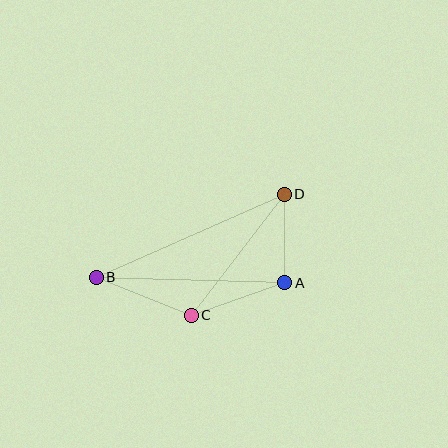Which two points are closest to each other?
Points A and D are closest to each other.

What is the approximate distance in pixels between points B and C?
The distance between B and C is approximately 102 pixels.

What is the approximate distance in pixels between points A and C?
The distance between A and C is approximately 99 pixels.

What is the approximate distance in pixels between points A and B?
The distance between A and B is approximately 189 pixels.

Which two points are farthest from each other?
Points B and D are farthest from each other.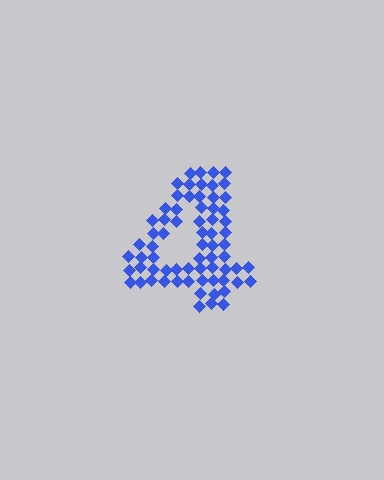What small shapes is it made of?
It is made of small diamonds.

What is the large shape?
The large shape is the digit 4.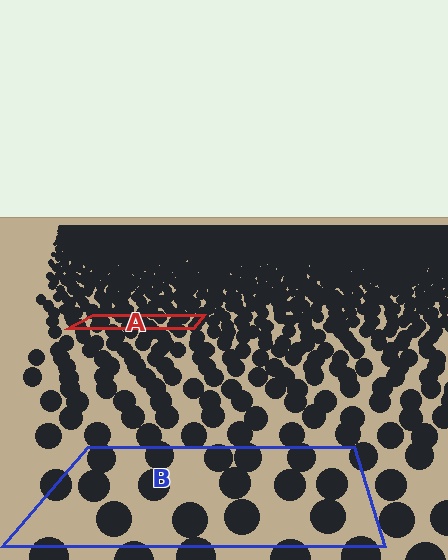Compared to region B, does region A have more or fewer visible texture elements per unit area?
Region A has more texture elements per unit area — they are packed more densely because it is farther away.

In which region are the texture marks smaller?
The texture marks are smaller in region A, because it is farther away.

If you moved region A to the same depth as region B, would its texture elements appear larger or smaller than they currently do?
They would appear larger. At a closer depth, the same texture elements are projected at a bigger on-screen size.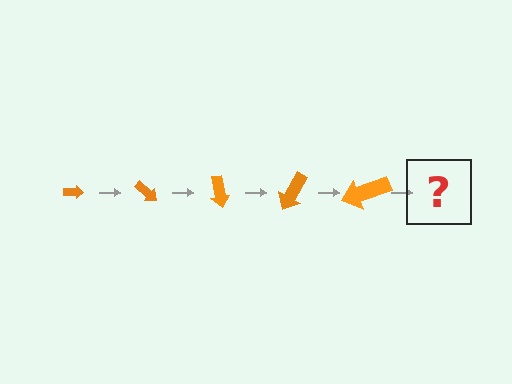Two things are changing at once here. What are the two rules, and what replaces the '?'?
The two rules are that the arrow grows larger each step and it rotates 40 degrees each step. The '?' should be an arrow, larger than the previous one and rotated 200 degrees from the start.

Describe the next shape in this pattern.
It should be an arrow, larger than the previous one and rotated 200 degrees from the start.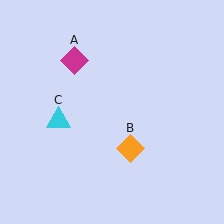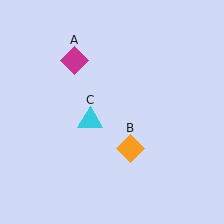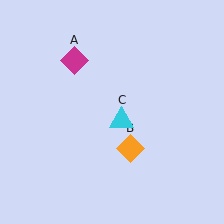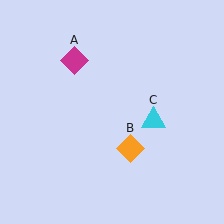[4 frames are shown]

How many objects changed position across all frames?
1 object changed position: cyan triangle (object C).